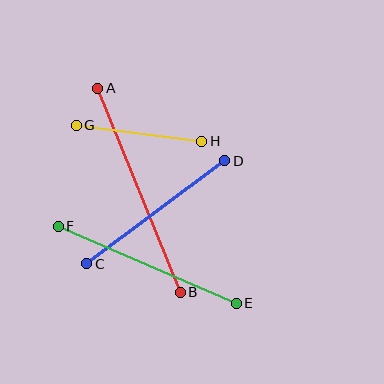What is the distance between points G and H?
The distance is approximately 127 pixels.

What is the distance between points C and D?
The distance is approximately 173 pixels.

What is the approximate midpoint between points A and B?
The midpoint is at approximately (139, 190) pixels.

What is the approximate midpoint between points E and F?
The midpoint is at approximately (147, 265) pixels.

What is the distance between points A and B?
The distance is approximately 220 pixels.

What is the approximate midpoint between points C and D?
The midpoint is at approximately (156, 212) pixels.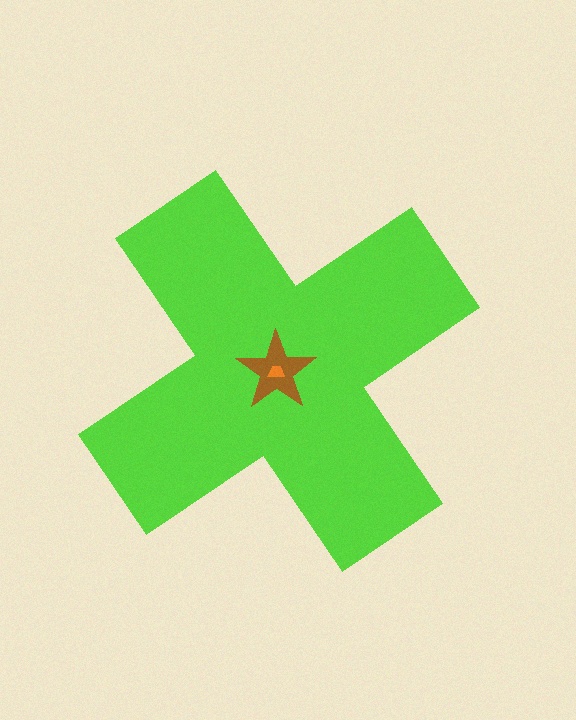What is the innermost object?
The orange trapezoid.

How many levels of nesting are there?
3.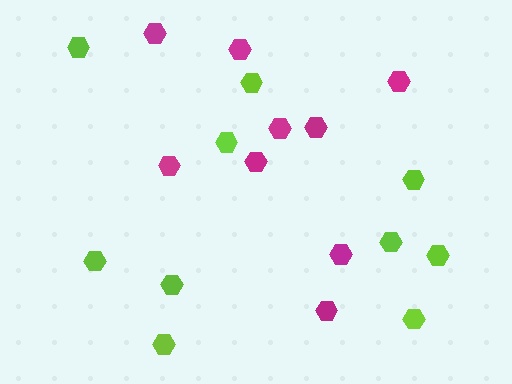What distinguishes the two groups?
There are 2 groups: one group of magenta hexagons (9) and one group of lime hexagons (10).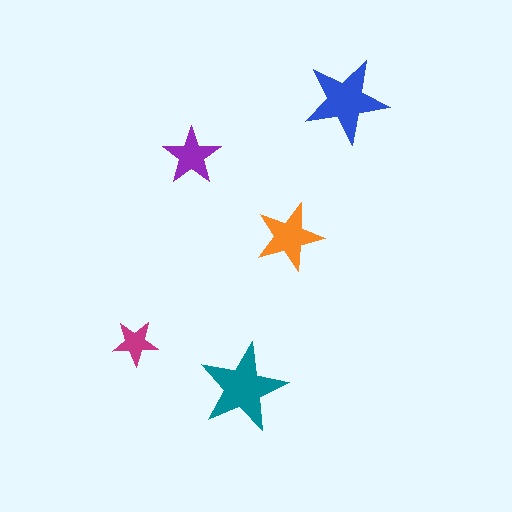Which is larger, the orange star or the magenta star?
The orange one.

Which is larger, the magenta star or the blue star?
The blue one.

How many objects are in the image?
There are 5 objects in the image.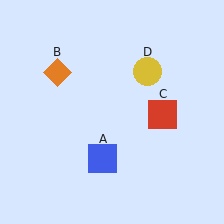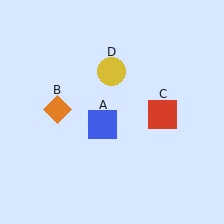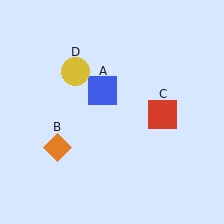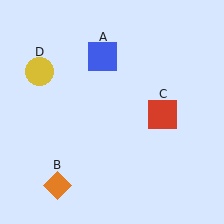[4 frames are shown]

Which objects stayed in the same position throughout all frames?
Red square (object C) remained stationary.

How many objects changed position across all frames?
3 objects changed position: blue square (object A), orange diamond (object B), yellow circle (object D).